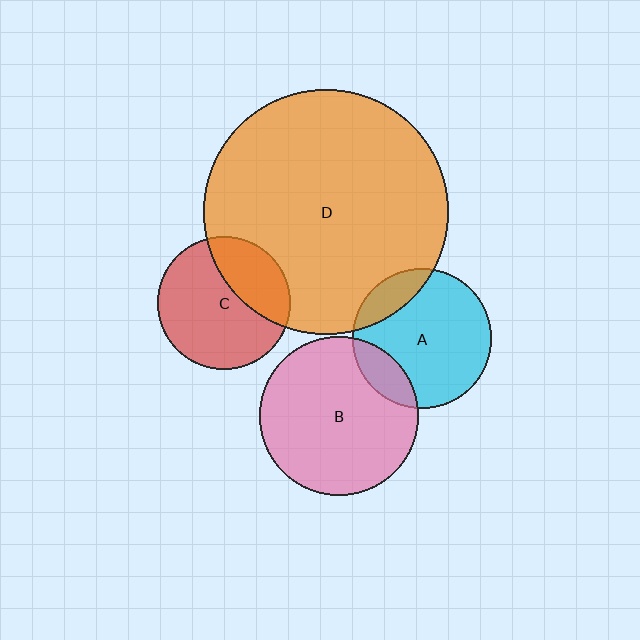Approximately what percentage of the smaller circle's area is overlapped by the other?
Approximately 15%.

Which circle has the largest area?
Circle D (orange).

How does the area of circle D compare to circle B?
Approximately 2.4 times.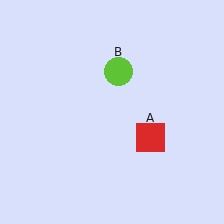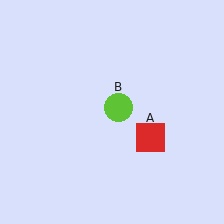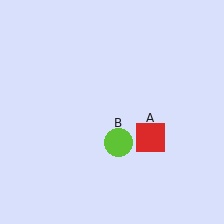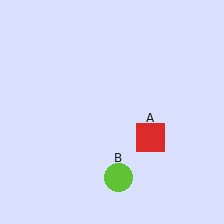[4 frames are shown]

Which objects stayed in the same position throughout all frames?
Red square (object A) remained stationary.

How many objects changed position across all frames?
1 object changed position: lime circle (object B).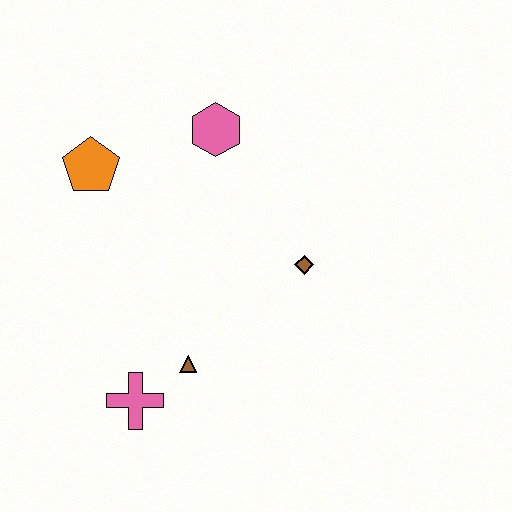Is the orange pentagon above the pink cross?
Yes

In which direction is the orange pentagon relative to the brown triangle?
The orange pentagon is above the brown triangle.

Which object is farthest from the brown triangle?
The pink hexagon is farthest from the brown triangle.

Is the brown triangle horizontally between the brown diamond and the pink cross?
Yes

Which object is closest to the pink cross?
The brown triangle is closest to the pink cross.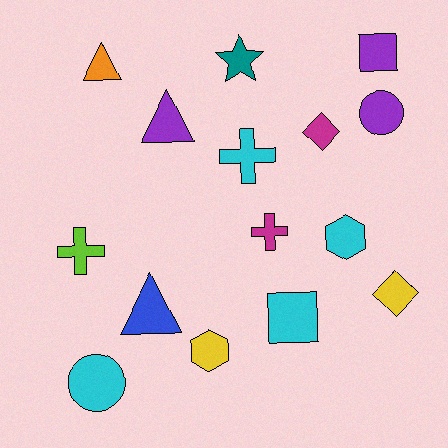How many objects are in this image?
There are 15 objects.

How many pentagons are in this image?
There are no pentagons.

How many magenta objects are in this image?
There are 2 magenta objects.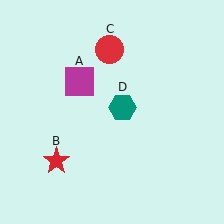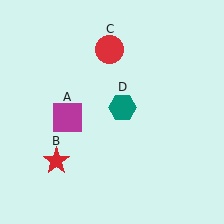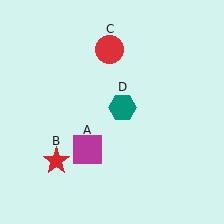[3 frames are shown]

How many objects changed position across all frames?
1 object changed position: magenta square (object A).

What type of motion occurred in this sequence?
The magenta square (object A) rotated counterclockwise around the center of the scene.